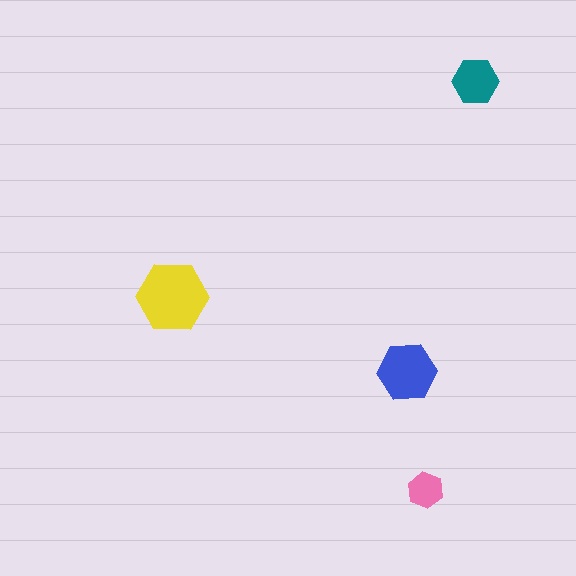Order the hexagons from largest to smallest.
the yellow one, the blue one, the teal one, the pink one.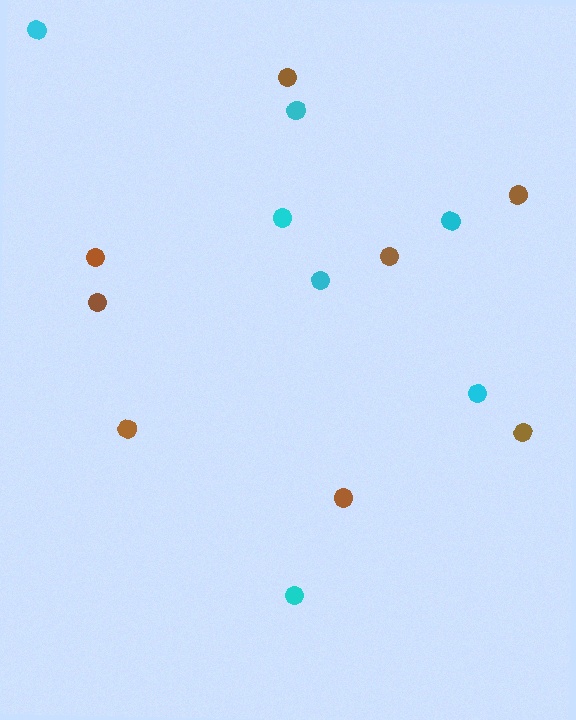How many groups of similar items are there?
There are 2 groups: one group of brown circles (8) and one group of cyan circles (7).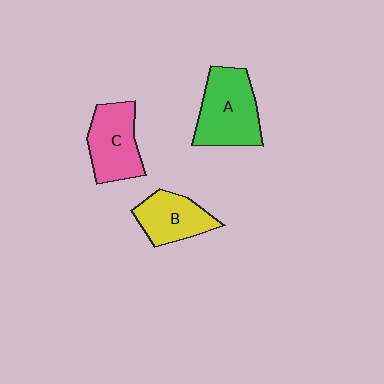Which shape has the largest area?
Shape A (green).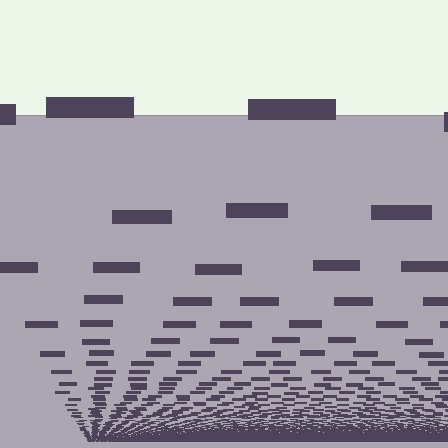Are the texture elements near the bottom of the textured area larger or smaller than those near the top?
Smaller. The gradient is inverted — elements near the bottom are smaller and denser.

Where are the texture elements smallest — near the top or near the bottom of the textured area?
Near the bottom.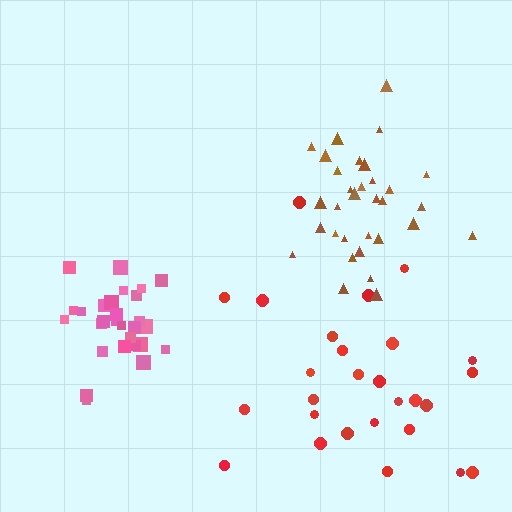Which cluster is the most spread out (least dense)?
Red.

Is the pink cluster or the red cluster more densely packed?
Pink.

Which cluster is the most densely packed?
Pink.